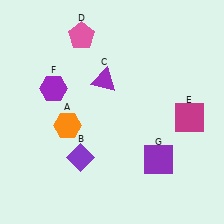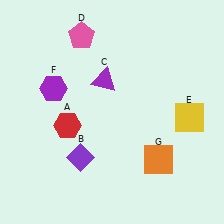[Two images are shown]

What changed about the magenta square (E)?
In Image 1, E is magenta. In Image 2, it changed to yellow.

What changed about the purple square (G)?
In Image 1, G is purple. In Image 2, it changed to orange.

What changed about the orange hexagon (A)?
In Image 1, A is orange. In Image 2, it changed to red.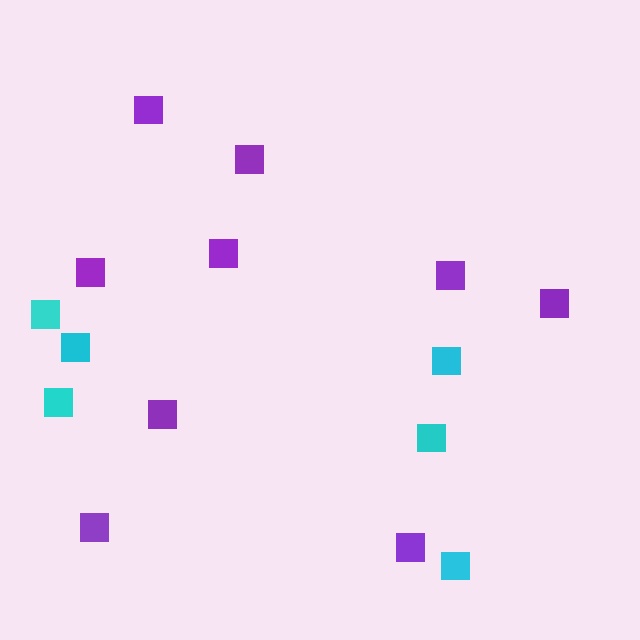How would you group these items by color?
There are 2 groups: one group of purple squares (9) and one group of cyan squares (6).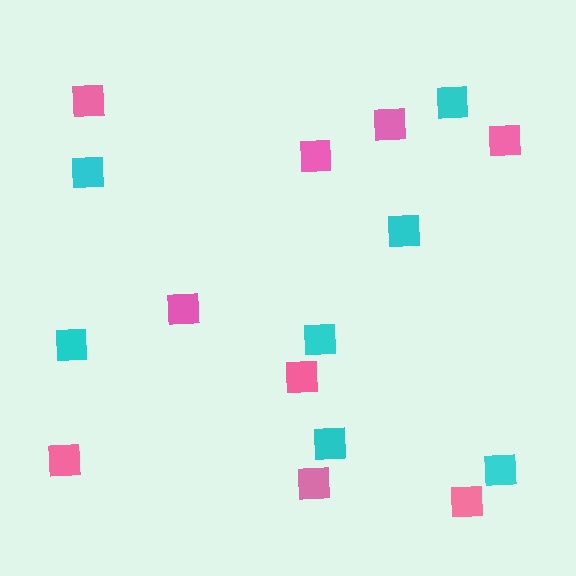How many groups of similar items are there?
There are 2 groups: one group of pink squares (9) and one group of cyan squares (7).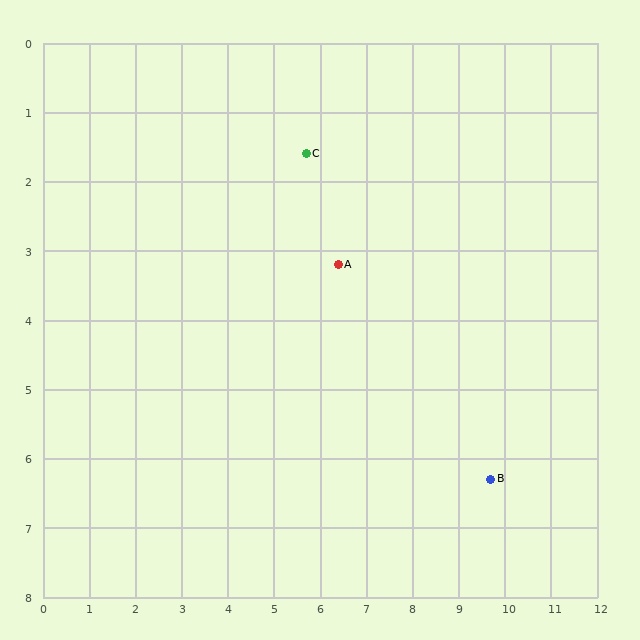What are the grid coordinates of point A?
Point A is at approximately (6.4, 3.2).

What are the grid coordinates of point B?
Point B is at approximately (9.7, 6.3).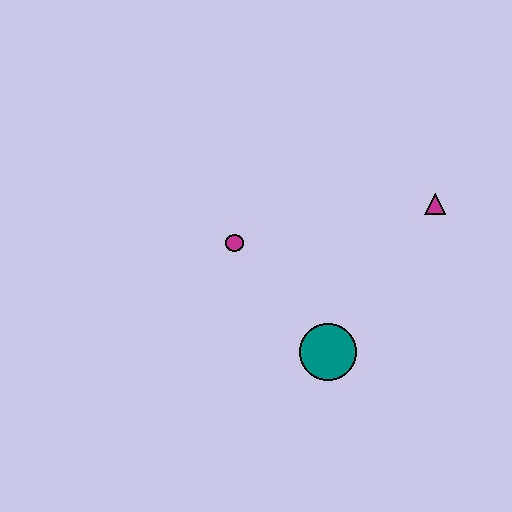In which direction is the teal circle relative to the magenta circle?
The teal circle is below the magenta circle.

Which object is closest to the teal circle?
The magenta circle is closest to the teal circle.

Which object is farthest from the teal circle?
The magenta triangle is farthest from the teal circle.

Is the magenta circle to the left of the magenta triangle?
Yes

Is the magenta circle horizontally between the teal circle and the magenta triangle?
No